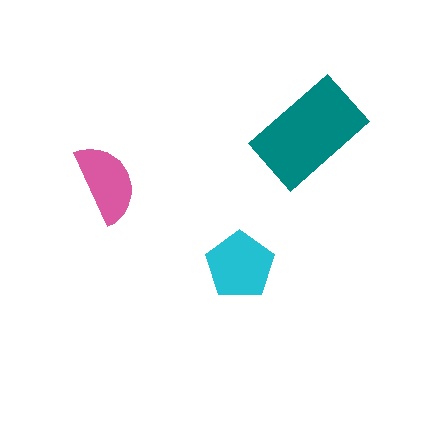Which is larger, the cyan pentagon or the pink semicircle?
The cyan pentagon.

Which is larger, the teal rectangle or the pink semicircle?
The teal rectangle.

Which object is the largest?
The teal rectangle.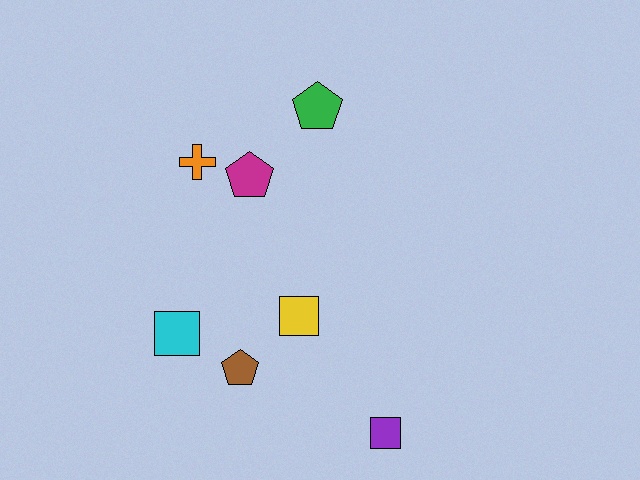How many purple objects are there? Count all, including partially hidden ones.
There is 1 purple object.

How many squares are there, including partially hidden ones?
There are 3 squares.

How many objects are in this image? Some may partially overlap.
There are 7 objects.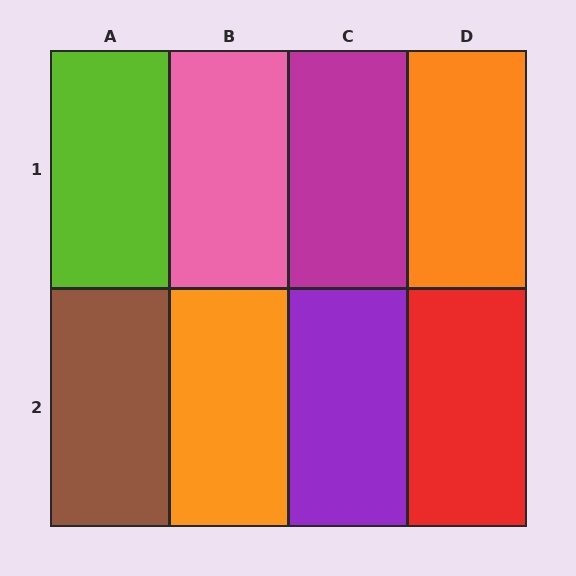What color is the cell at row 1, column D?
Orange.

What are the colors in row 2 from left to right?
Brown, orange, purple, red.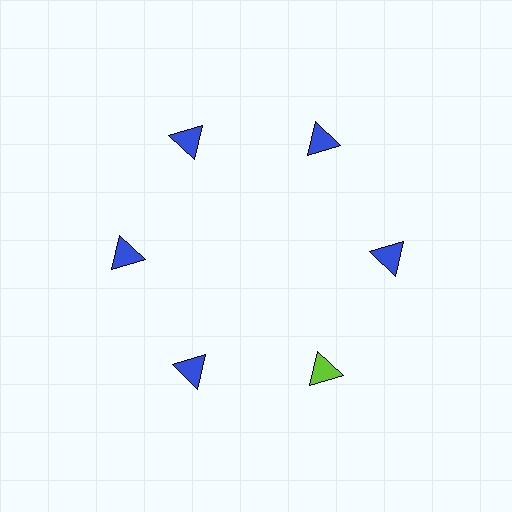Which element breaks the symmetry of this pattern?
The lime triangle at roughly the 5 o'clock position breaks the symmetry. All other shapes are blue triangles.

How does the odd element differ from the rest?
It has a different color: lime instead of blue.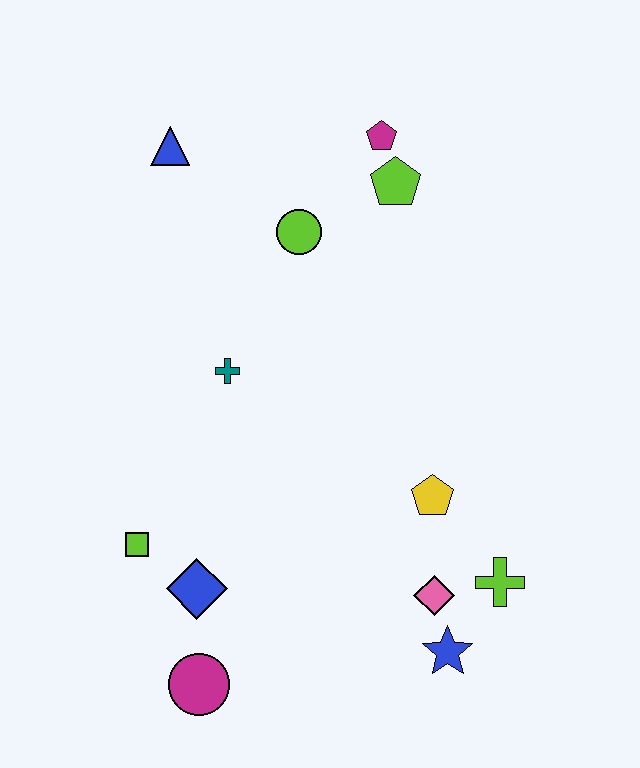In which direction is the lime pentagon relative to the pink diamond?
The lime pentagon is above the pink diamond.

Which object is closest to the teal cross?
The lime circle is closest to the teal cross.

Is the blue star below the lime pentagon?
Yes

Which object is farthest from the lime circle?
The magenta circle is farthest from the lime circle.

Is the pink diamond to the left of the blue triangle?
No